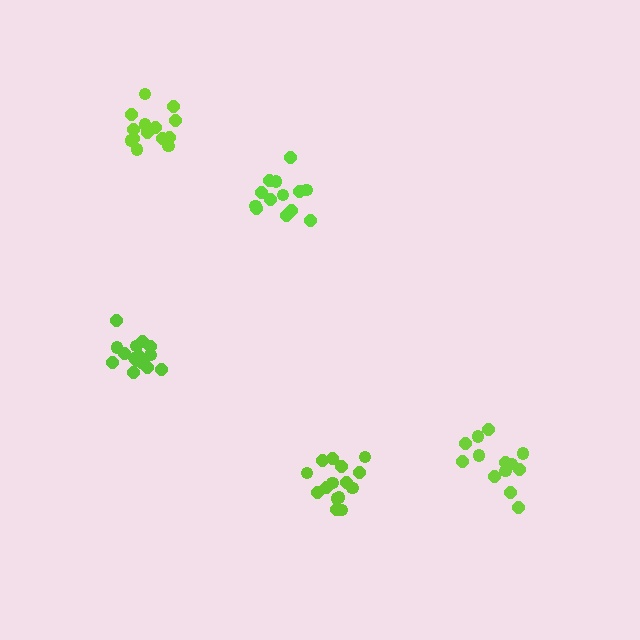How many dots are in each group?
Group 1: 15 dots, Group 2: 13 dots, Group 3: 15 dots, Group 4: 13 dots, Group 5: 14 dots (70 total).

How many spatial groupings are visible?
There are 5 spatial groupings.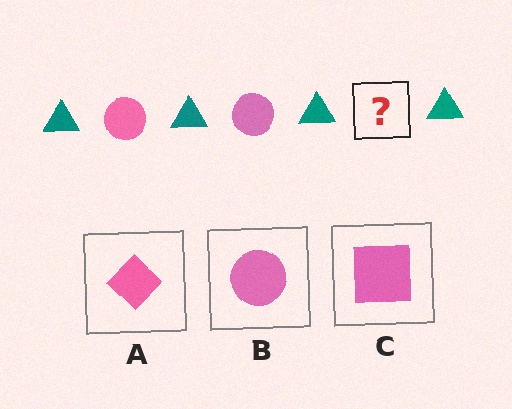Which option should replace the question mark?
Option B.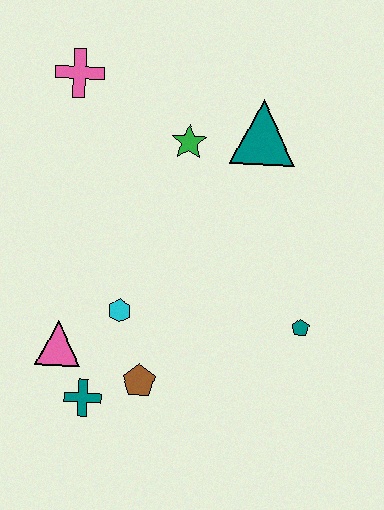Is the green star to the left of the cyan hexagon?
No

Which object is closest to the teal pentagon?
The brown pentagon is closest to the teal pentagon.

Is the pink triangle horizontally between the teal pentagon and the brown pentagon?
No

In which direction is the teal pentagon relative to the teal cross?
The teal pentagon is to the right of the teal cross.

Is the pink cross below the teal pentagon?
No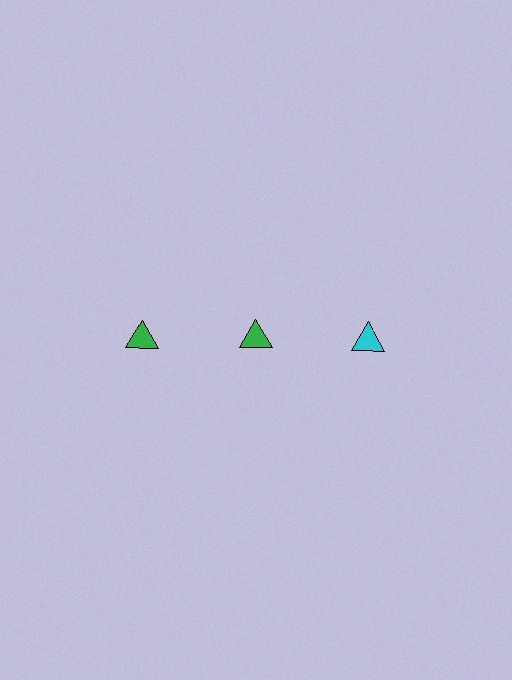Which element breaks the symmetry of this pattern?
The cyan triangle in the top row, center column breaks the symmetry. All other shapes are green triangles.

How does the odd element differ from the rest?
It has a different color: cyan instead of green.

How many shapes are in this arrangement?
There are 3 shapes arranged in a grid pattern.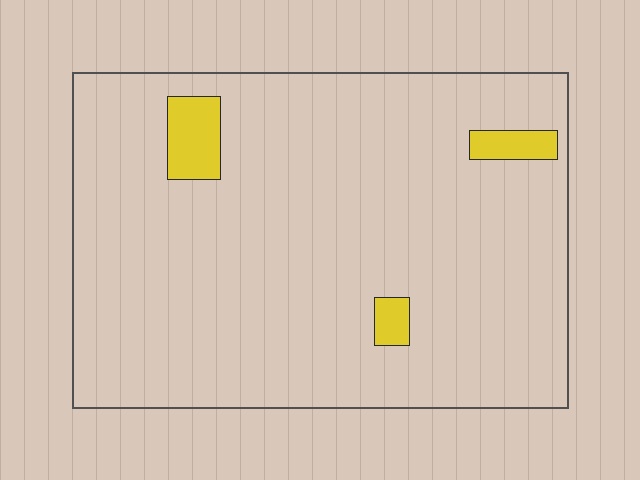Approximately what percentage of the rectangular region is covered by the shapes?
Approximately 5%.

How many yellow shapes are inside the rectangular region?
3.